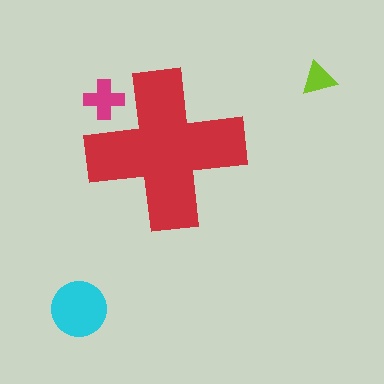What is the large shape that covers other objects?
A red cross.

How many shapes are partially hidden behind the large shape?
1 shape is partially hidden.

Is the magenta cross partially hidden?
Yes, the magenta cross is partially hidden behind the red cross.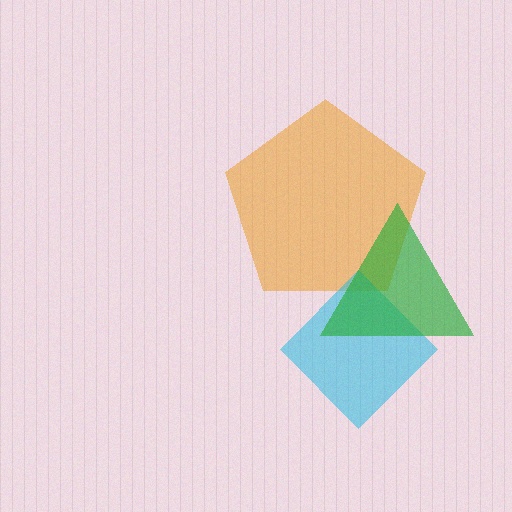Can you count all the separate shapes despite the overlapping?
Yes, there are 3 separate shapes.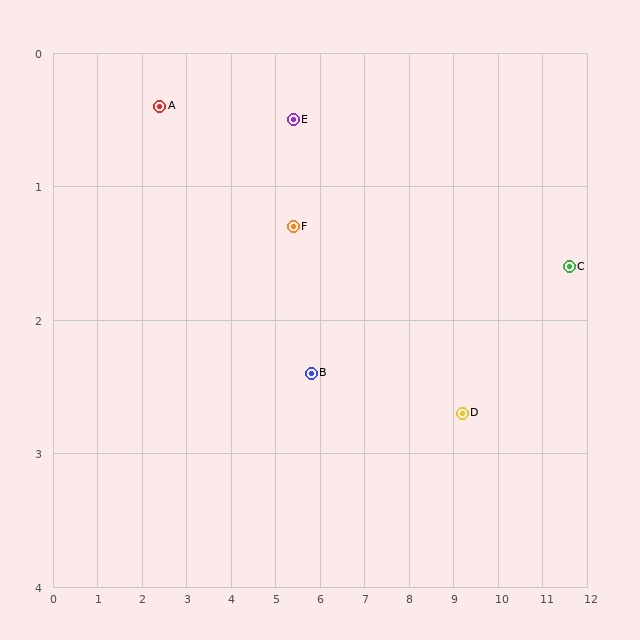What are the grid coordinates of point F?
Point F is at approximately (5.4, 1.3).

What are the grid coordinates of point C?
Point C is at approximately (11.6, 1.6).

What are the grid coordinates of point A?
Point A is at approximately (2.4, 0.4).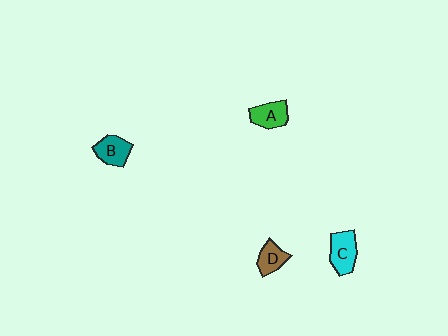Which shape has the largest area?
Shape C (cyan).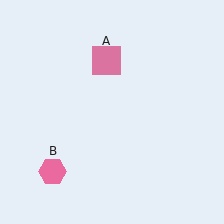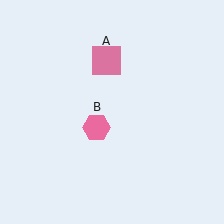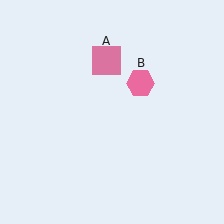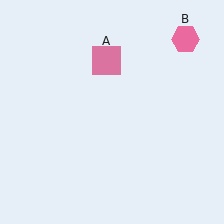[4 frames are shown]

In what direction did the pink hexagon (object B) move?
The pink hexagon (object B) moved up and to the right.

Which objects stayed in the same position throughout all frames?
Pink square (object A) remained stationary.